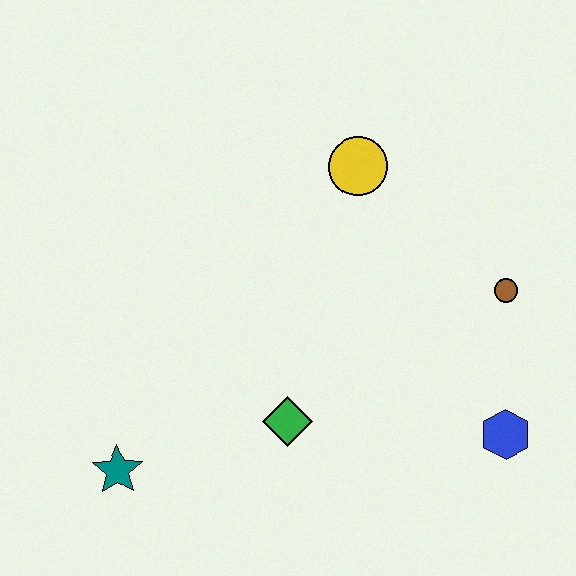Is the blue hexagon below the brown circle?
Yes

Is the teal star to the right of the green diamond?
No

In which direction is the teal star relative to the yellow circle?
The teal star is below the yellow circle.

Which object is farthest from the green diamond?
The yellow circle is farthest from the green diamond.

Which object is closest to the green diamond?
The teal star is closest to the green diamond.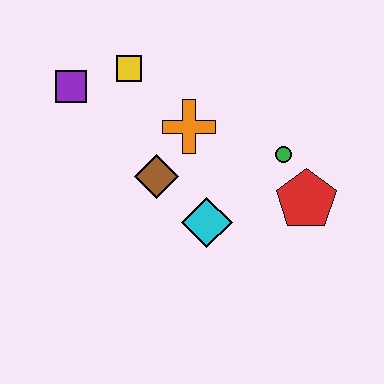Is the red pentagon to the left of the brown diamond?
No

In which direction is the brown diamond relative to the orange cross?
The brown diamond is below the orange cross.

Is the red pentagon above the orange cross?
No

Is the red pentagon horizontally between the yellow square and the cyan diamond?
No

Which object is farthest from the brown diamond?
The red pentagon is farthest from the brown diamond.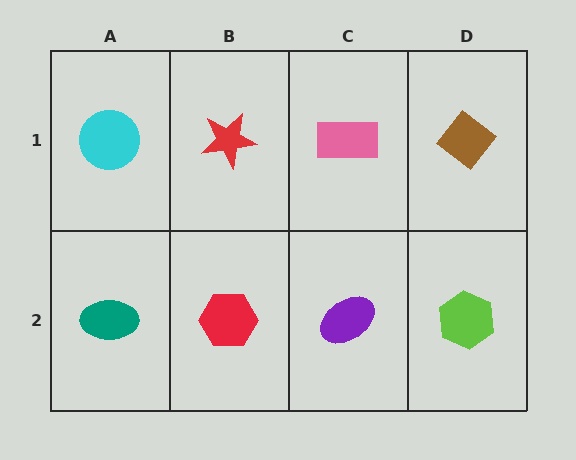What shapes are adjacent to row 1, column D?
A lime hexagon (row 2, column D), a pink rectangle (row 1, column C).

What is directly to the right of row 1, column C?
A brown diamond.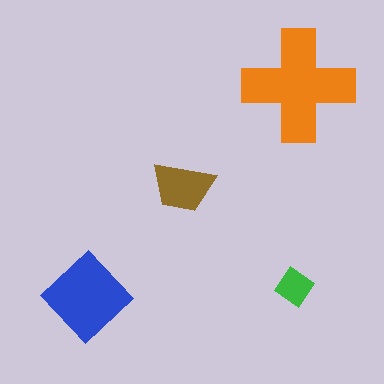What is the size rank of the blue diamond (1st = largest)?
2nd.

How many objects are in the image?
There are 4 objects in the image.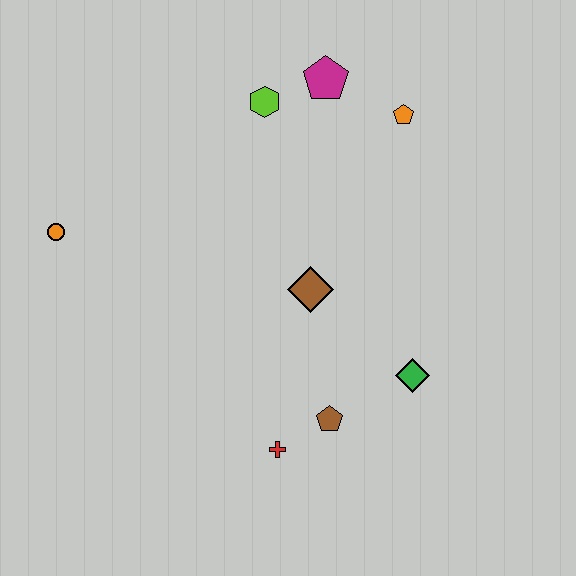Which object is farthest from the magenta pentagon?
The red cross is farthest from the magenta pentagon.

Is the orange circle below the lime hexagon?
Yes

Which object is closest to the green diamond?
The brown pentagon is closest to the green diamond.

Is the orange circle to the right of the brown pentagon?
No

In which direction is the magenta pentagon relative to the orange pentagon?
The magenta pentagon is to the left of the orange pentagon.